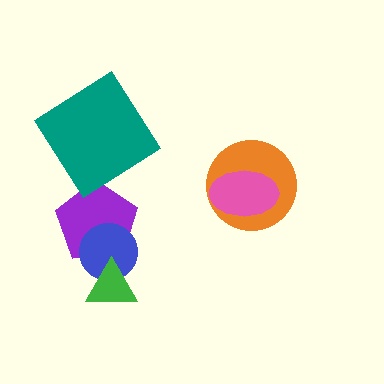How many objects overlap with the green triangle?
2 objects overlap with the green triangle.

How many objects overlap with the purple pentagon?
2 objects overlap with the purple pentagon.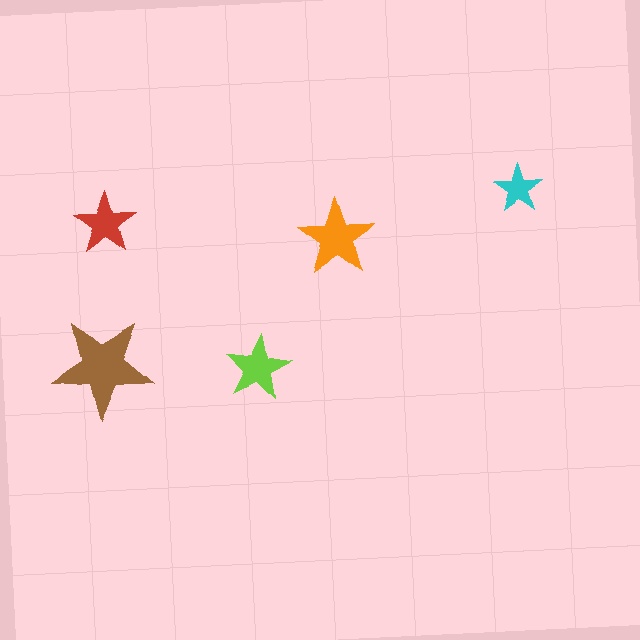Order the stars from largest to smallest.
the brown one, the orange one, the lime one, the red one, the cyan one.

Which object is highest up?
The cyan star is topmost.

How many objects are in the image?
There are 5 objects in the image.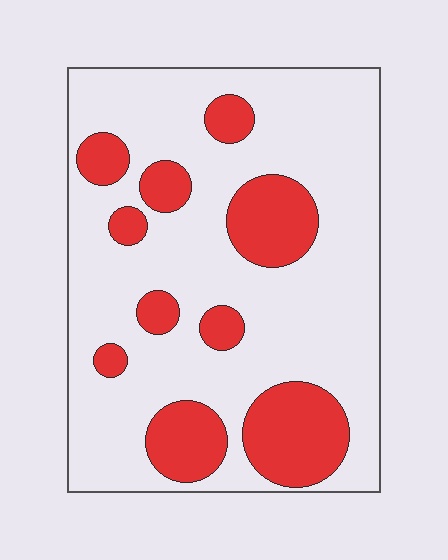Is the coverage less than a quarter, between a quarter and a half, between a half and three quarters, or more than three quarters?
Less than a quarter.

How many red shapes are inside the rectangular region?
10.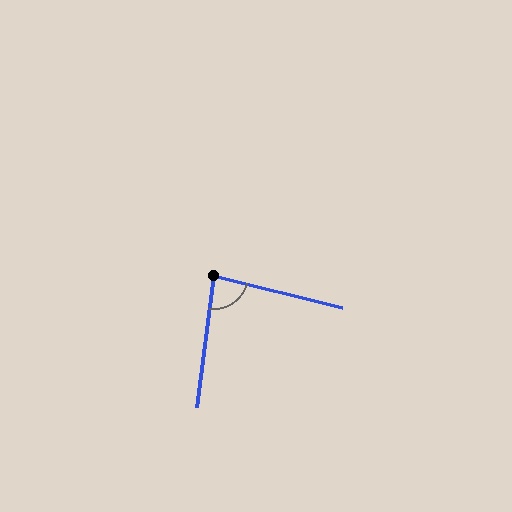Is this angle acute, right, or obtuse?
It is acute.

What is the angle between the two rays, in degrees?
Approximately 83 degrees.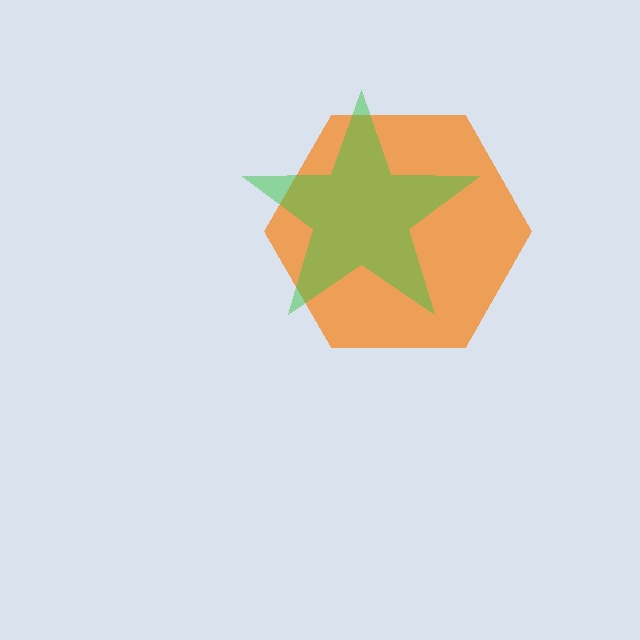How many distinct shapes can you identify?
There are 2 distinct shapes: an orange hexagon, a green star.